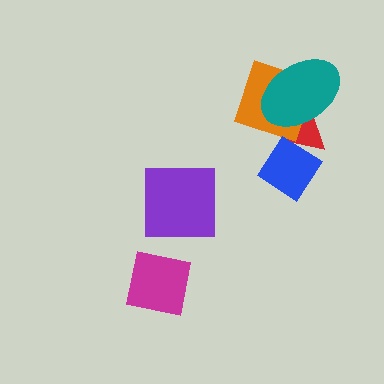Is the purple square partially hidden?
No, no other shape covers it.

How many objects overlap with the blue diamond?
2 objects overlap with the blue diamond.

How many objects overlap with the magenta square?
0 objects overlap with the magenta square.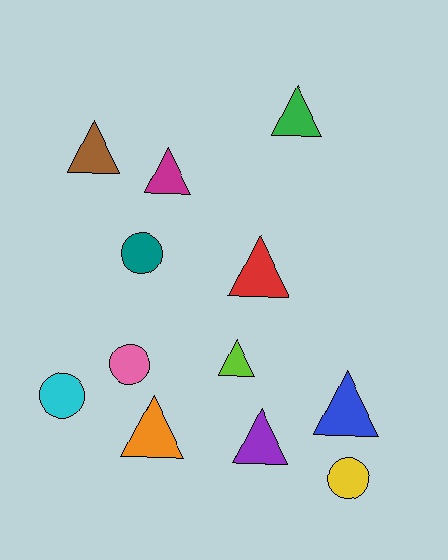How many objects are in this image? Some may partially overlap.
There are 12 objects.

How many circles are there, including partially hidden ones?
There are 4 circles.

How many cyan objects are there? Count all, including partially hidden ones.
There is 1 cyan object.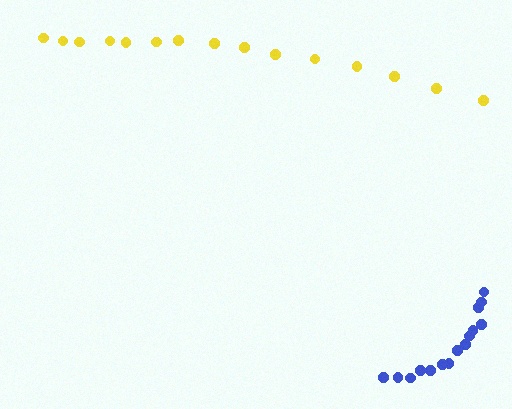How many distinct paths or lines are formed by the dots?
There are 2 distinct paths.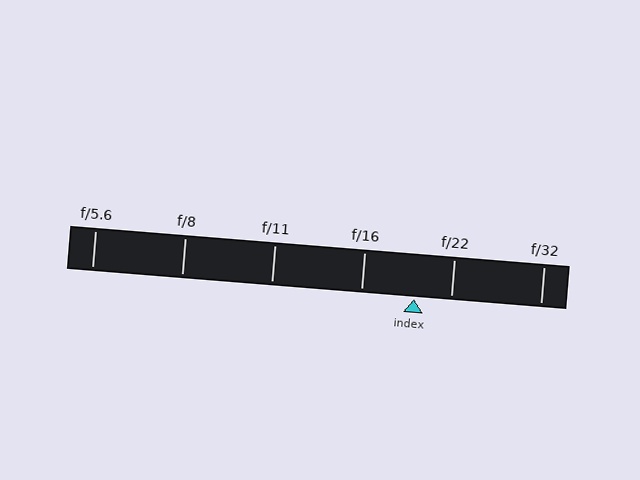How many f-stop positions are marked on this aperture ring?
There are 6 f-stop positions marked.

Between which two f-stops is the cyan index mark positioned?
The index mark is between f/16 and f/22.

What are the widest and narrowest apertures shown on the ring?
The widest aperture shown is f/5.6 and the narrowest is f/32.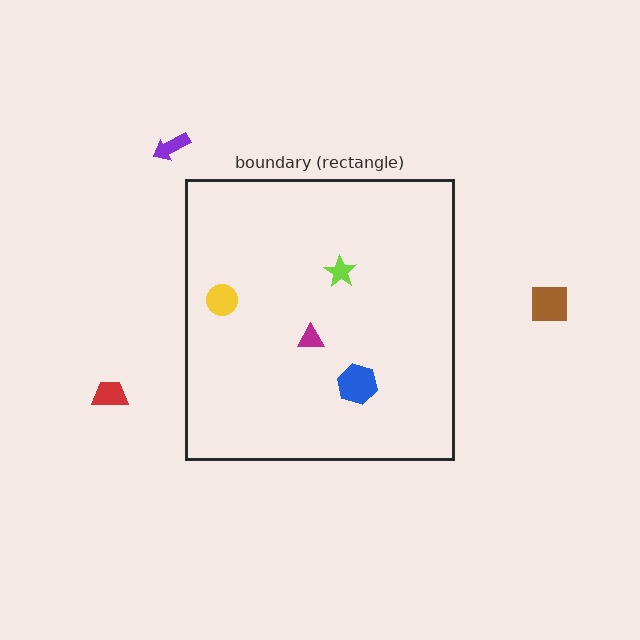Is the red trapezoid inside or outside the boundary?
Outside.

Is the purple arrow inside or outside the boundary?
Outside.